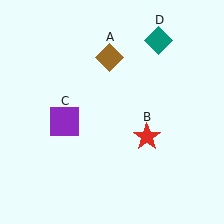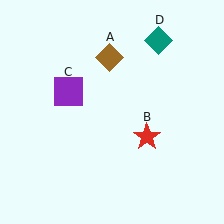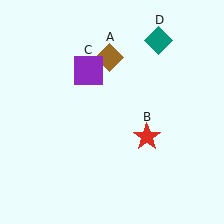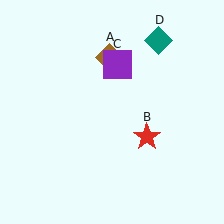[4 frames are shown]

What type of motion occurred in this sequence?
The purple square (object C) rotated clockwise around the center of the scene.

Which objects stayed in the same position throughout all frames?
Brown diamond (object A) and red star (object B) and teal diamond (object D) remained stationary.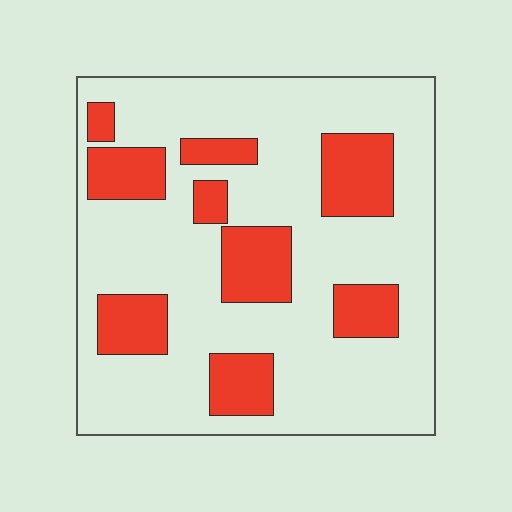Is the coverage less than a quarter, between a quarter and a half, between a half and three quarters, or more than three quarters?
Between a quarter and a half.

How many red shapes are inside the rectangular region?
9.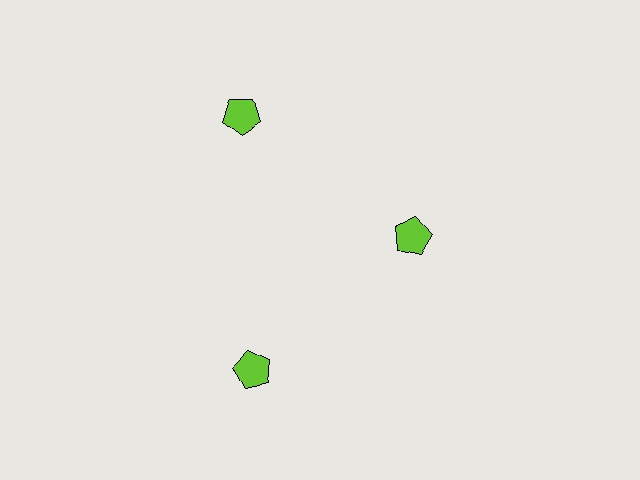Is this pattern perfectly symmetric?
No. The 3 lime pentagons are arranged in a ring, but one element near the 3 o'clock position is pulled inward toward the center, breaking the 3-fold rotational symmetry.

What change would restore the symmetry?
The symmetry would be restored by moving it outward, back onto the ring so that all 3 pentagons sit at equal angles and equal distance from the center.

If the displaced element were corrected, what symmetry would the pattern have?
It would have 3-fold rotational symmetry — the pattern would map onto itself every 120 degrees.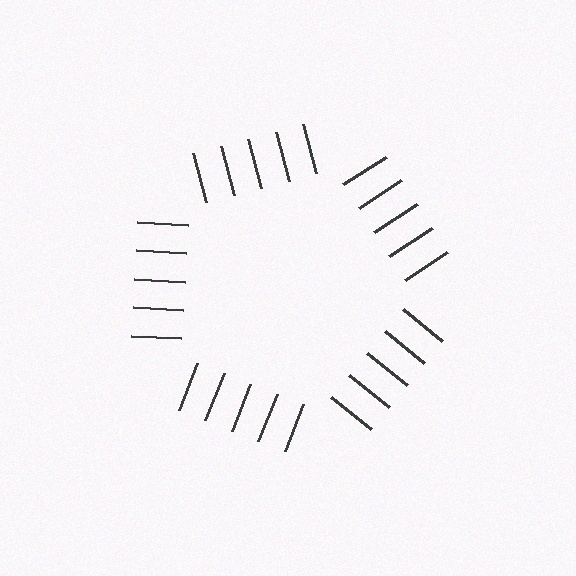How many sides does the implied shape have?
5 sides — the line-ends trace a pentagon.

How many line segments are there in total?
25 — 5 along each of the 5 edges.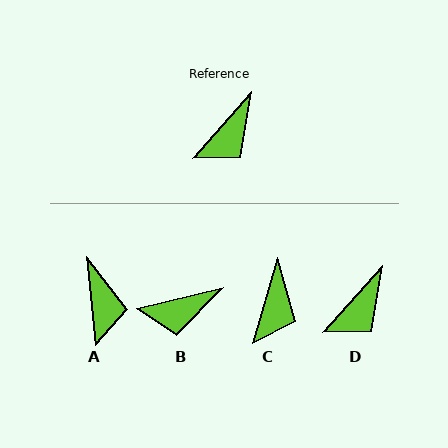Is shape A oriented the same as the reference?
No, it is off by about 47 degrees.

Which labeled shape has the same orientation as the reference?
D.